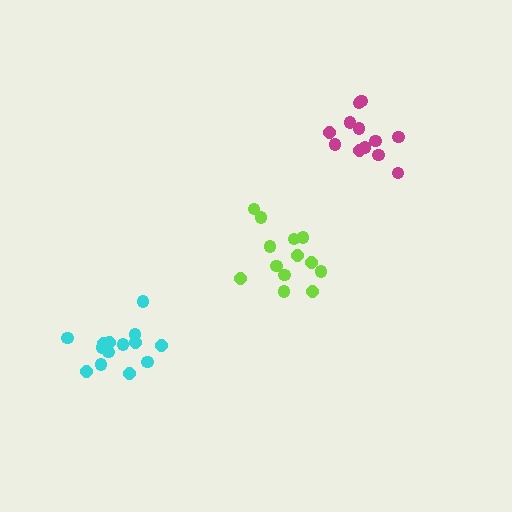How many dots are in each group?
Group 1: 13 dots, Group 2: 14 dots, Group 3: 13 dots (40 total).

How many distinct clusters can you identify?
There are 3 distinct clusters.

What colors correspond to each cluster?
The clusters are colored: lime, cyan, magenta.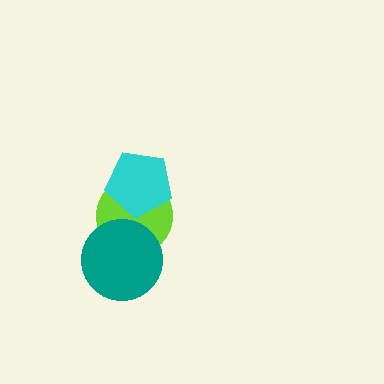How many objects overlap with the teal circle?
1 object overlaps with the teal circle.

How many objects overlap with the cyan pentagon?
1 object overlaps with the cyan pentagon.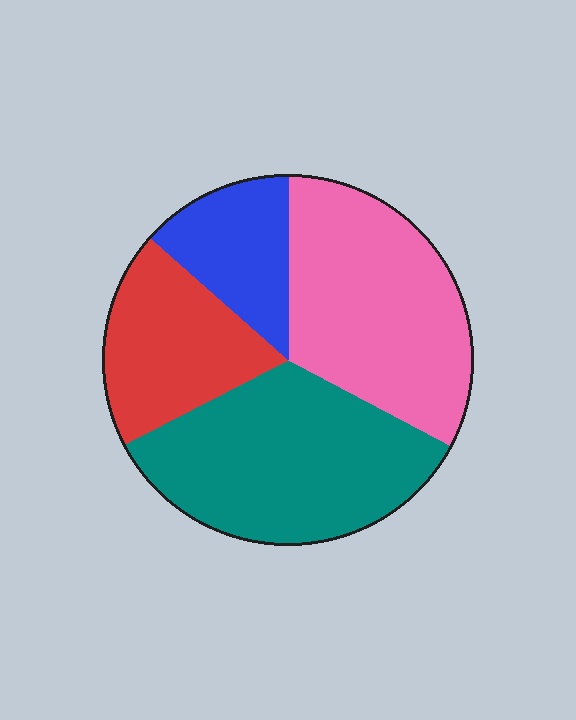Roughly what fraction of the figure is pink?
Pink covers 33% of the figure.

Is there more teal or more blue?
Teal.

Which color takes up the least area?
Blue, at roughly 15%.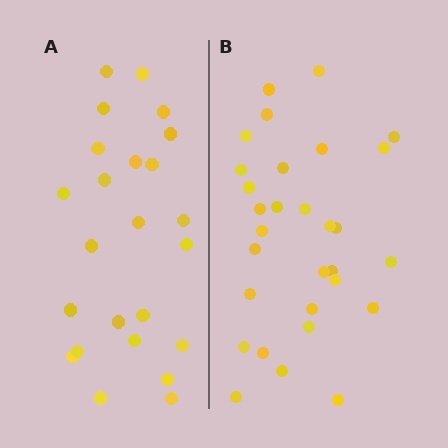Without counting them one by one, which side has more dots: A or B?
Region B (the right region) has more dots.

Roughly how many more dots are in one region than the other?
Region B has about 6 more dots than region A.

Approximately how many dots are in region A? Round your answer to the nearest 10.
About 20 dots. (The exact count is 24, which rounds to 20.)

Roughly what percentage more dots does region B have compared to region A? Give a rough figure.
About 25% more.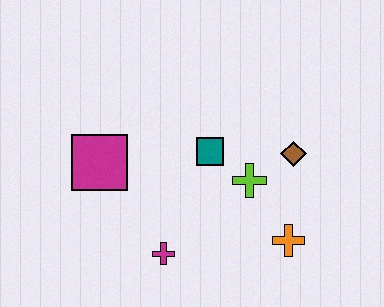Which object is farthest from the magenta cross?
The brown diamond is farthest from the magenta cross.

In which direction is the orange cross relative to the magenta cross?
The orange cross is to the right of the magenta cross.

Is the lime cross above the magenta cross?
Yes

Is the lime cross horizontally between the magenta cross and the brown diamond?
Yes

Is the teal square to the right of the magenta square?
Yes